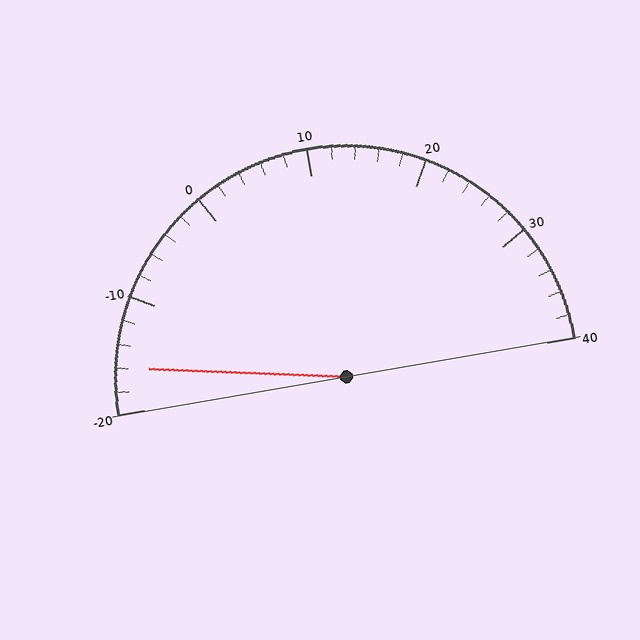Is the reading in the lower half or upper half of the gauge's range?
The reading is in the lower half of the range (-20 to 40).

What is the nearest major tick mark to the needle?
The nearest major tick mark is -20.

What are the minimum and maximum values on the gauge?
The gauge ranges from -20 to 40.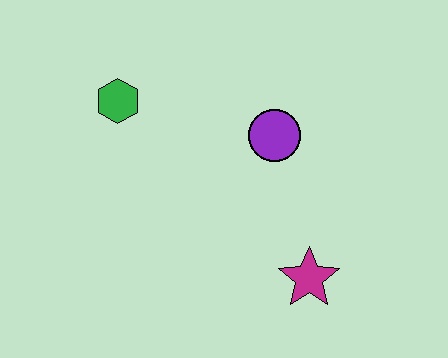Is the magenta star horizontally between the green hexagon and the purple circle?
No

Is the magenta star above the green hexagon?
No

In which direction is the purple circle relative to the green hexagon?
The purple circle is to the right of the green hexagon.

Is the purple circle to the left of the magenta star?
Yes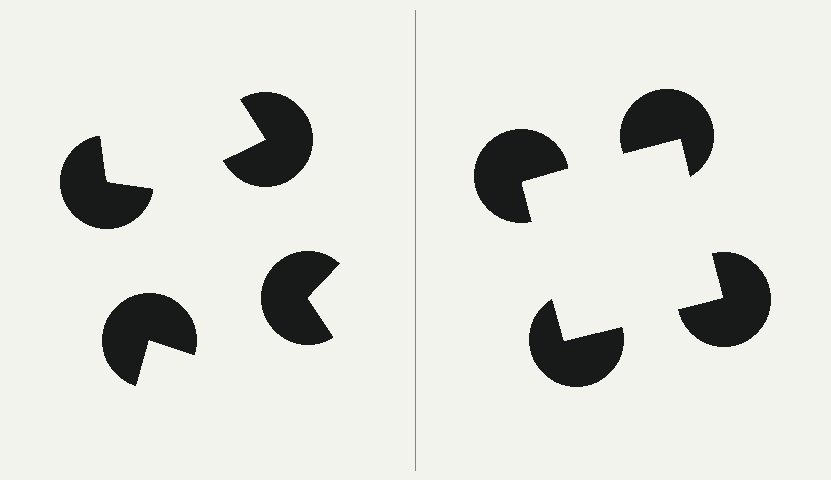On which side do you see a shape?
An illusory square appears on the right side. On the left side the wedge cuts are rotated, so no coherent shape forms.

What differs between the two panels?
The pac-man discs are positioned identically on both sides; only the wedge orientations differ. On the right they align to a square; on the left they are misaligned.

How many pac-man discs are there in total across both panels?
8 — 4 on each side.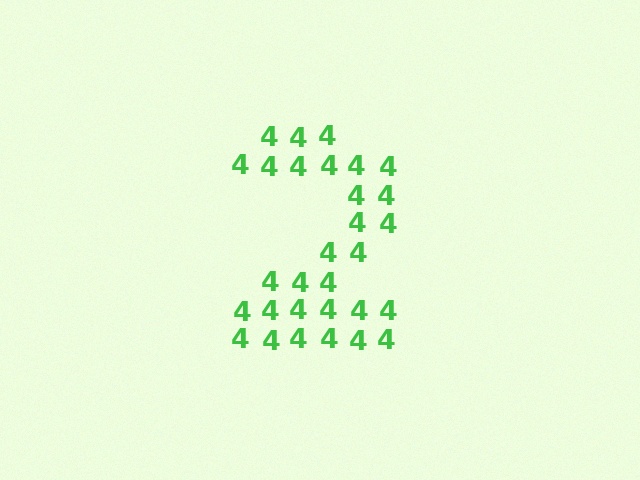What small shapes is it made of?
It is made of small digit 4's.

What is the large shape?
The large shape is the digit 2.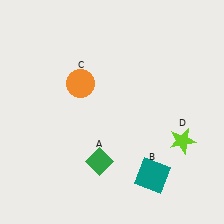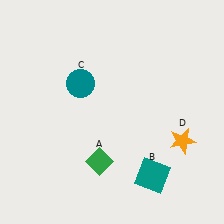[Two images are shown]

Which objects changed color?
C changed from orange to teal. D changed from lime to orange.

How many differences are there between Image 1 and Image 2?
There are 2 differences between the two images.